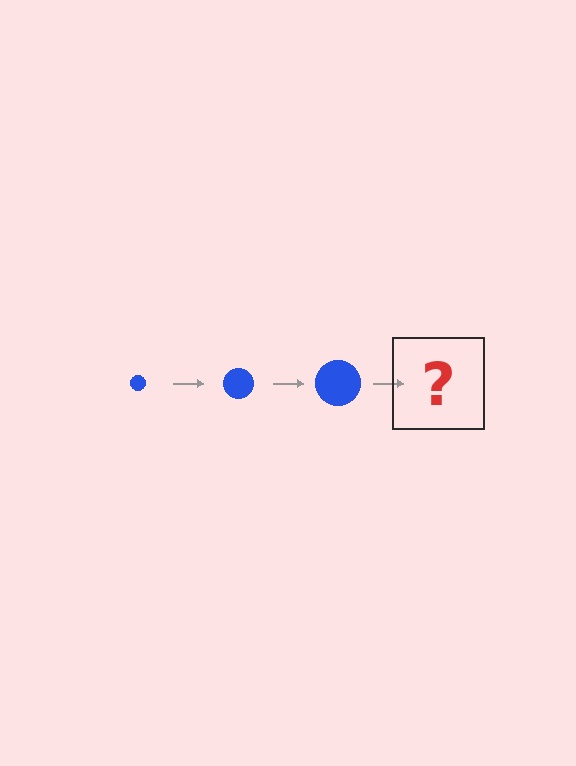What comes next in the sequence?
The next element should be a blue circle, larger than the previous one.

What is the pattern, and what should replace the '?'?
The pattern is that the circle gets progressively larger each step. The '?' should be a blue circle, larger than the previous one.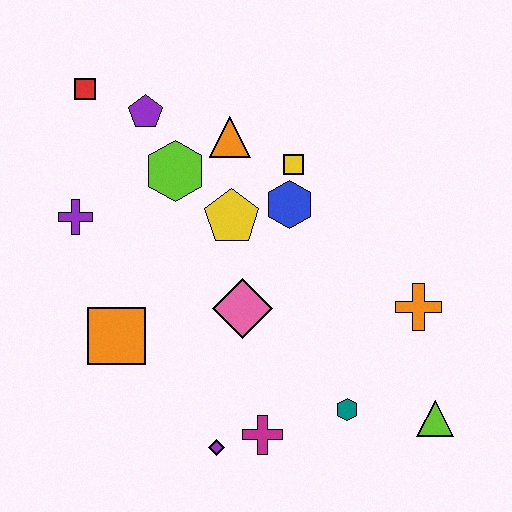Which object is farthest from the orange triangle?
The lime triangle is farthest from the orange triangle.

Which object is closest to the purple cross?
The lime hexagon is closest to the purple cross.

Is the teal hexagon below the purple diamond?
No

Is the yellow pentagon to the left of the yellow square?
Yes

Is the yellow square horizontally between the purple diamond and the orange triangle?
No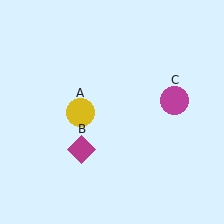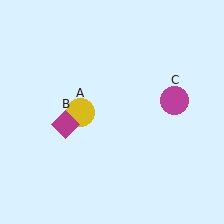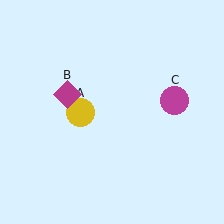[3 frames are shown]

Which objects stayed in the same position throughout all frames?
Yellow circle (object A) and magenta circle (object C) remained stationary.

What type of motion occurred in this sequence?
The magenta diamond (object B) rotated clockwise around the center of the scene.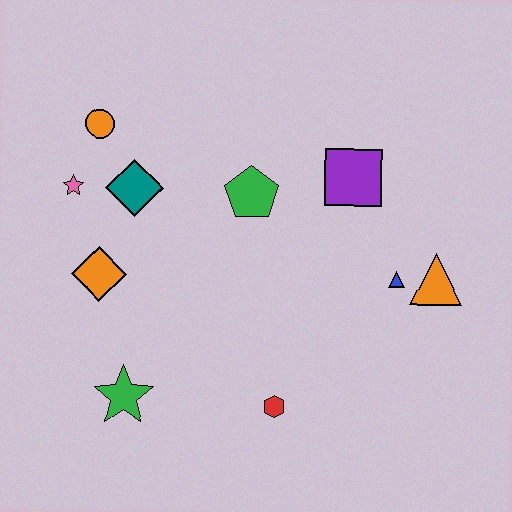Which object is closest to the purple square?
The green pentagon is closest to the purple square.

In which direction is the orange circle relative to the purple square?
The orange circle is to the left of the purple square.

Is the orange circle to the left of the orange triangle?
Yes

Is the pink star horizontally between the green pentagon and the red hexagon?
No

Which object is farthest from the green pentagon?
The green star is farthest from the green pentagon.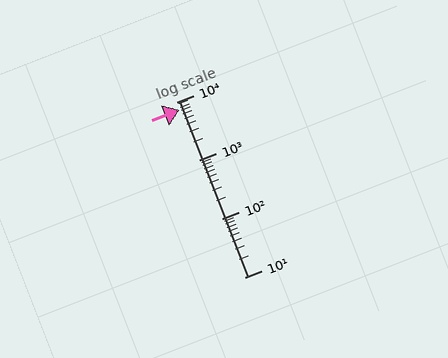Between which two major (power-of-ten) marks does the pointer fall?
The pointer is between 1000 and 10000.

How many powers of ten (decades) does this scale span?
The scale spans 3 decades, from 10 to 10000.